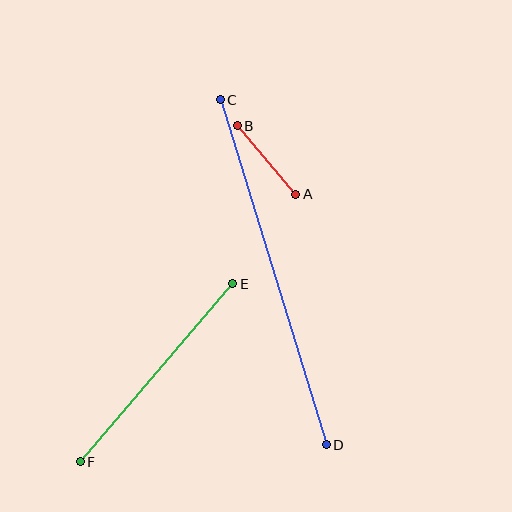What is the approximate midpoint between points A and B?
The midpoint is at approximately (267, 160) pixels.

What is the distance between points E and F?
The distance is approximately 234 pixels.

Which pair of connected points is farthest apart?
Points C and D are farthest apart.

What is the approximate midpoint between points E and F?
The midpoint is at approximately (156, 373) pixels.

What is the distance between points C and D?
The distance is approximately 361 pixels.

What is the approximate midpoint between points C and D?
The midpoint is at approximately (273, 272) pixels.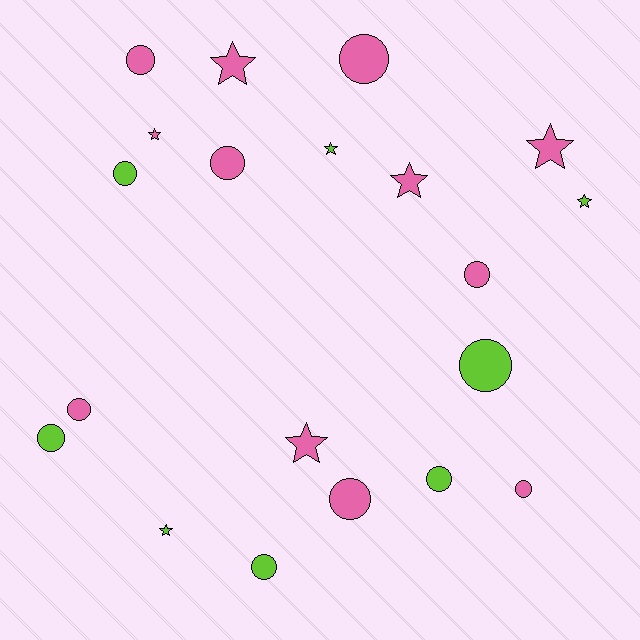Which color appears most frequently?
Pink, with 12 objects.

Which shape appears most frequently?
Circle, with 12 objects.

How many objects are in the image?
There are 20 objects.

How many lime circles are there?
There are 5 lime circles.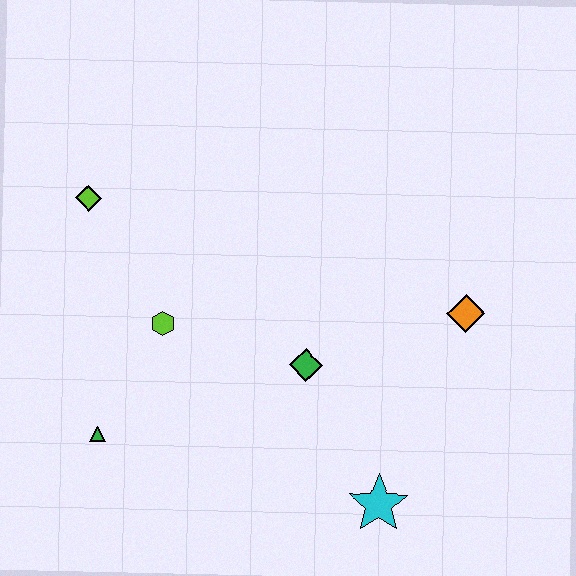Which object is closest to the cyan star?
The green diamond is closest to the cyan star.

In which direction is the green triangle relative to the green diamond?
The green triangle is to the left of the green diamond.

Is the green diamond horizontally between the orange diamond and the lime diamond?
Yes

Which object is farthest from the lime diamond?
The cyan star is farthest from the lime diamond.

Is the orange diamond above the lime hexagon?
Yes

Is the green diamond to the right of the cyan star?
No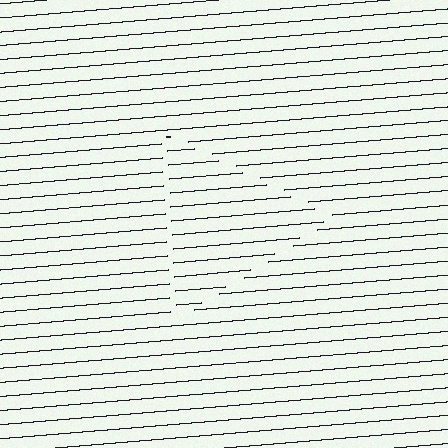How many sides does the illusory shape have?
3 sides — the line-ends trace a triangle.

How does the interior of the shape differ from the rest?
The interior of the shape contains the same grating, shifted by half a period — the contour is defined by the phase discontinuity where line-ends from the inner and outer gratings abut.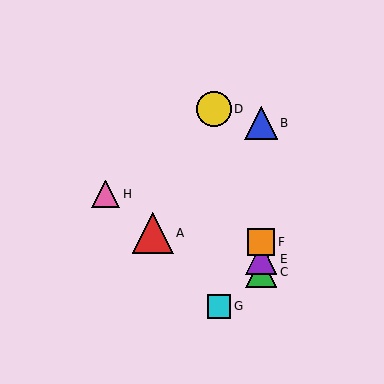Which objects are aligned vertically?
Objects B, C, E, F are aligned vertically.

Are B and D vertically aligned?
No, B is at x≈261 and D is at x≈214.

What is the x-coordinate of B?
Object B is at x≈261.